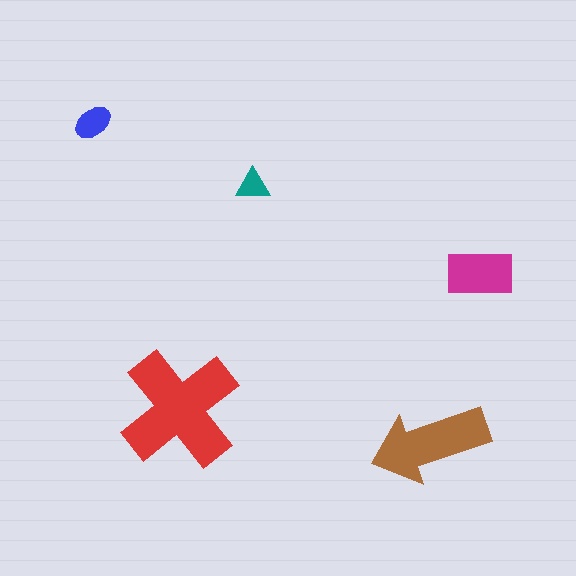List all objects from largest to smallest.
The red cross, the brown arrow, the magenta rectangle, the blue ellipse, the teal triangle.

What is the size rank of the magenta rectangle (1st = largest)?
3rd.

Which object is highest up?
The blue ellipse is topmost.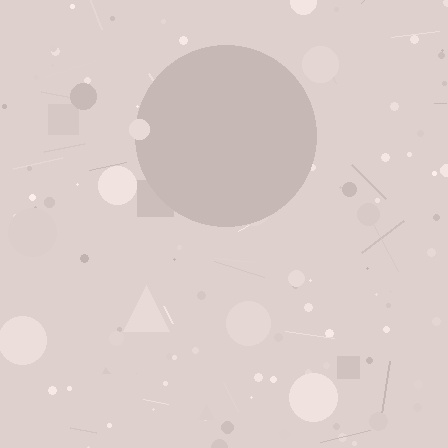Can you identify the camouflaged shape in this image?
The camouflaged shape is a circle.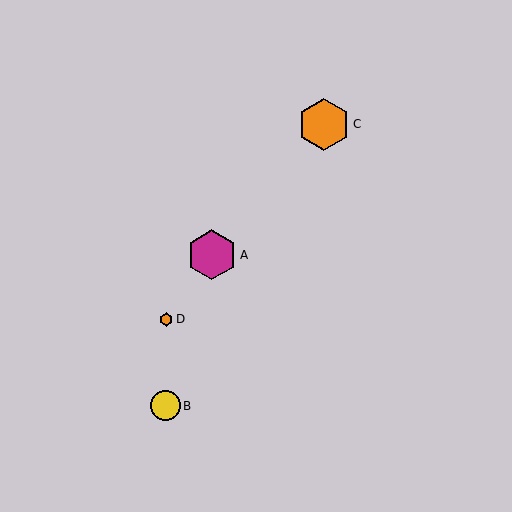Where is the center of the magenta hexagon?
The center of the magenta hexagon is at (212, 255).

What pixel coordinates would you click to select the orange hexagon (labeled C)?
Click at (324, 124) to select the orange hexagon C.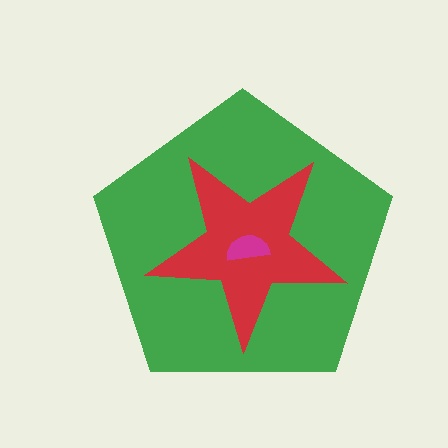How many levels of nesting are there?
3.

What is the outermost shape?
The green pentagon.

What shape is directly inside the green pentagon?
The red star.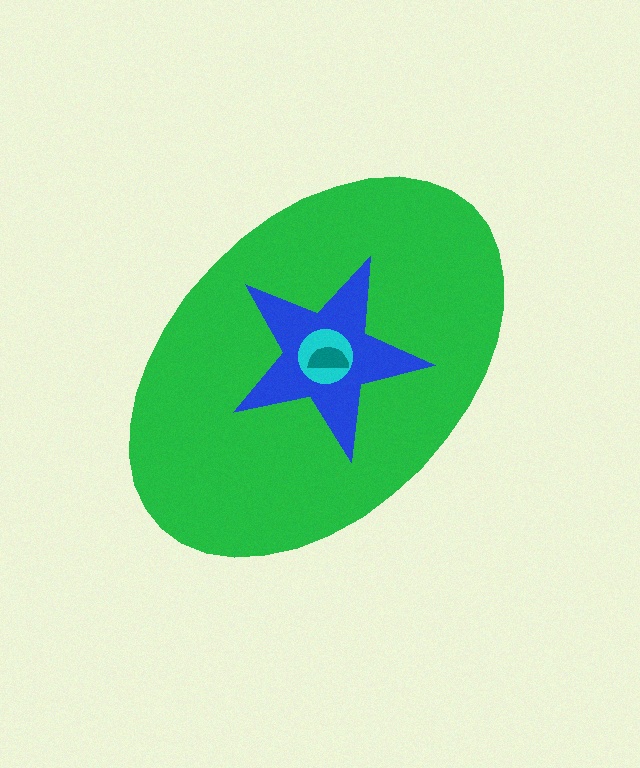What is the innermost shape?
The teal semicircle.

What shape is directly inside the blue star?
The cyan circle.